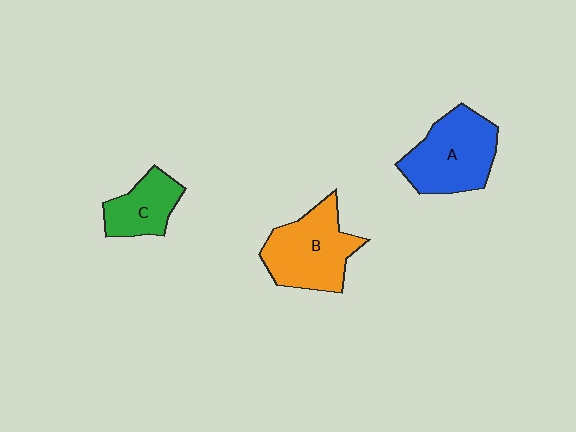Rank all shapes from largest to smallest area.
From largest to smallest: A (blue), B (orange), C (green).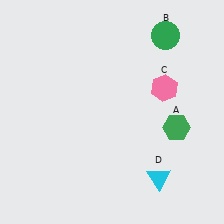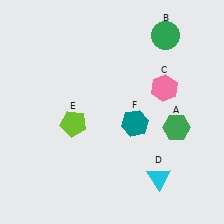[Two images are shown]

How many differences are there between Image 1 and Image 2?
There are 2 differences between the two images.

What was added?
A lime pentagon (E), a teal hexagon (F) were added in Image 2.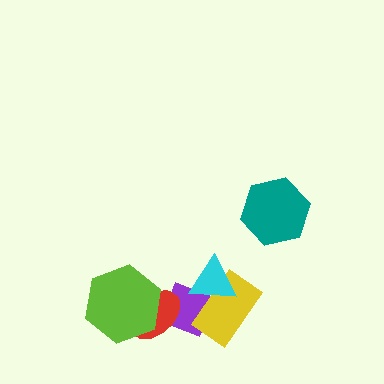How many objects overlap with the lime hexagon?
1 object overlaps with the lime hexagon.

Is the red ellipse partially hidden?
Yes, it is partially covered by another shape.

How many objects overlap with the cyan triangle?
2 objects overlap with the cyan triangle.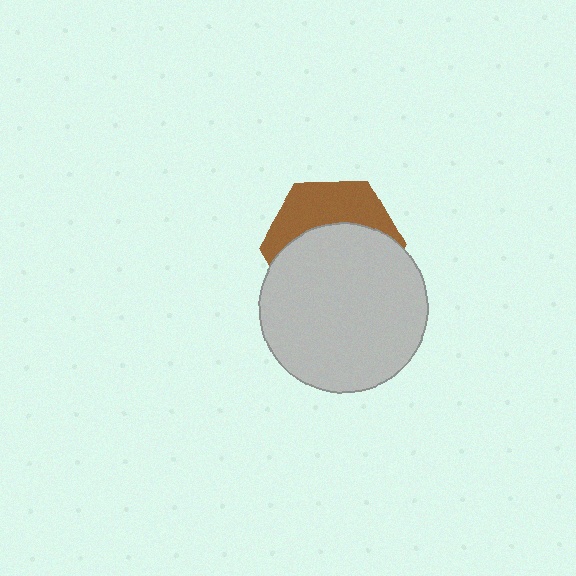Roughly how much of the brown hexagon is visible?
A small part of it is visible (roughly 38%).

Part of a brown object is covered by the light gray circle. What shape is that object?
It is a hexagon.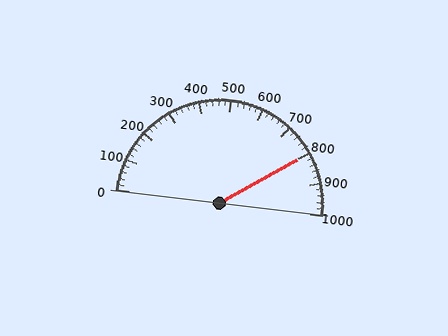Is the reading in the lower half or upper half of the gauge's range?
The reading is in the upper half of the range (0 to 1000).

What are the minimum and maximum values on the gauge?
The gauge ranges from 0 to 1000.